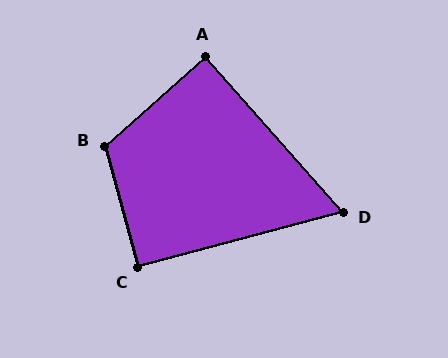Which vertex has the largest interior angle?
B, at approximately 117 degrees.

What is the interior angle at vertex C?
Approximately 90 degrees (approximately right).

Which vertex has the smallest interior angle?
D, at approximately 63 degrees.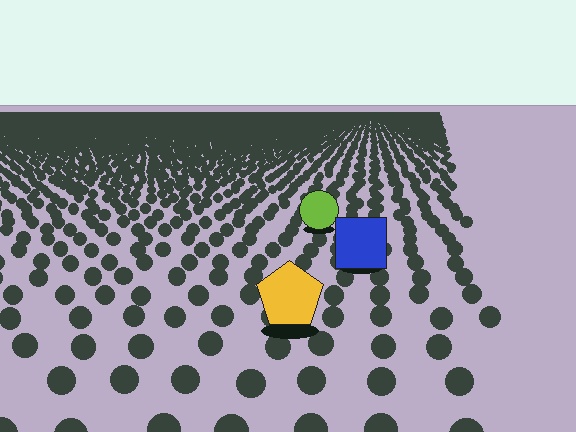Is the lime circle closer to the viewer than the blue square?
No. The blue square is closer — you can tell from the texture gradient: the ground texture is coarser near it.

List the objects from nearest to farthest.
From nearest to farthest: the yellow pentagon, the blue square, the lime circle.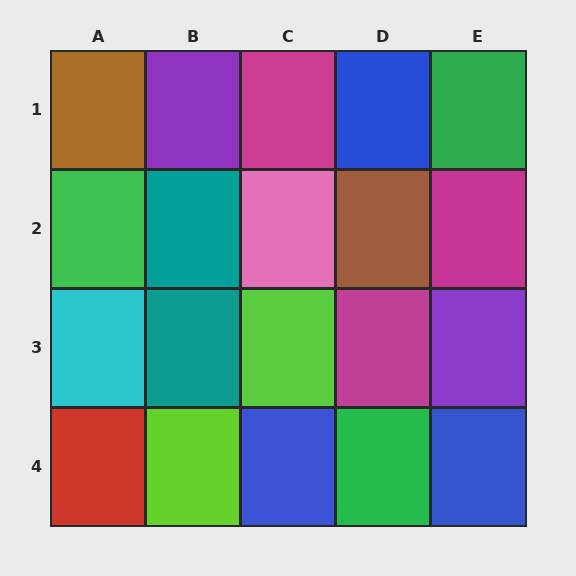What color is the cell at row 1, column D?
Blue.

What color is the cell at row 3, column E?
Purple.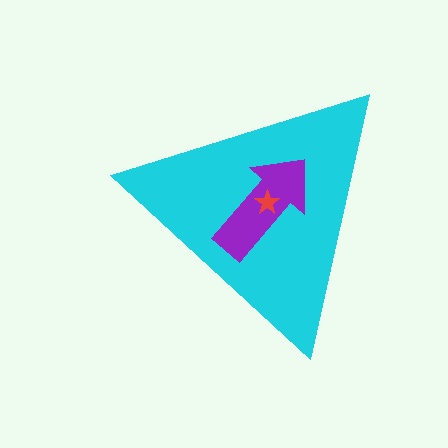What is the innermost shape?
The red star.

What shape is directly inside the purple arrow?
The red star.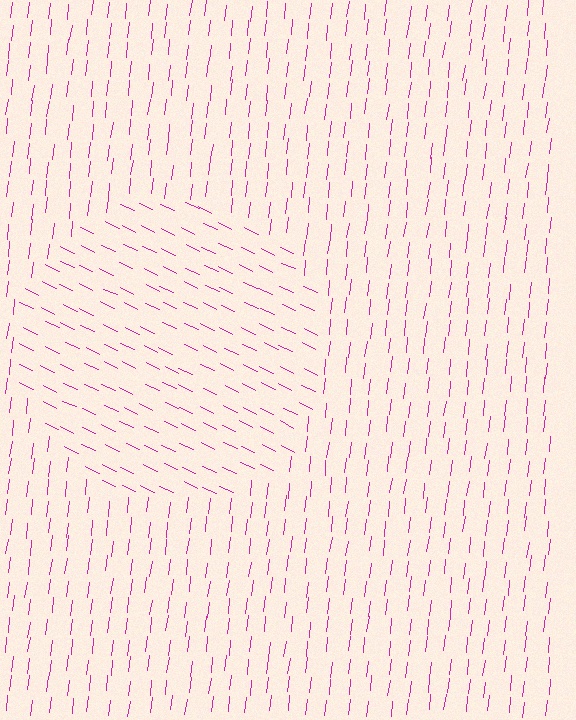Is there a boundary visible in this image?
Yes, there is a texture boundary formed by a change in line orientation.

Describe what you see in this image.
The image is filled with small magenta line segments. A circle region in the image has lines oriented differently from the surrounding lines, creating a visible texture boundary.